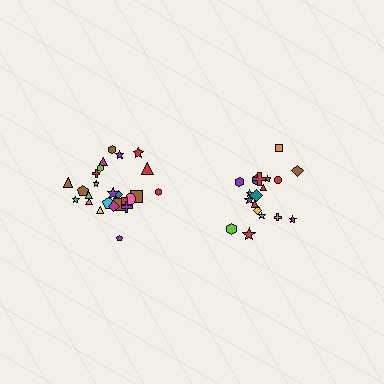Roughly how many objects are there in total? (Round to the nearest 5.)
Roughly 45 objects in total.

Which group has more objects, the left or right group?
The left group.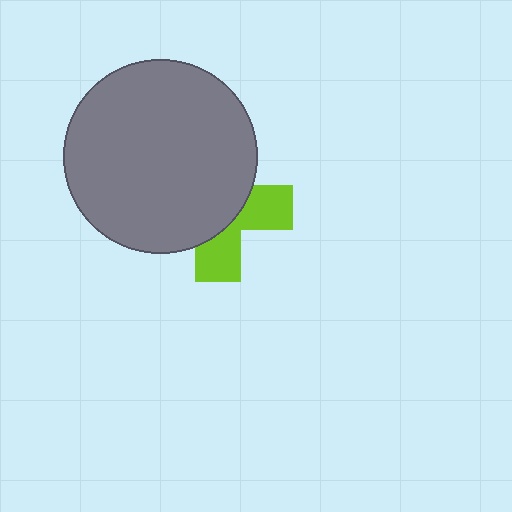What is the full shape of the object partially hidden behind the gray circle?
The partially hidden object is a lime cross.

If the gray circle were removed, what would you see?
You would see the complete lime cross.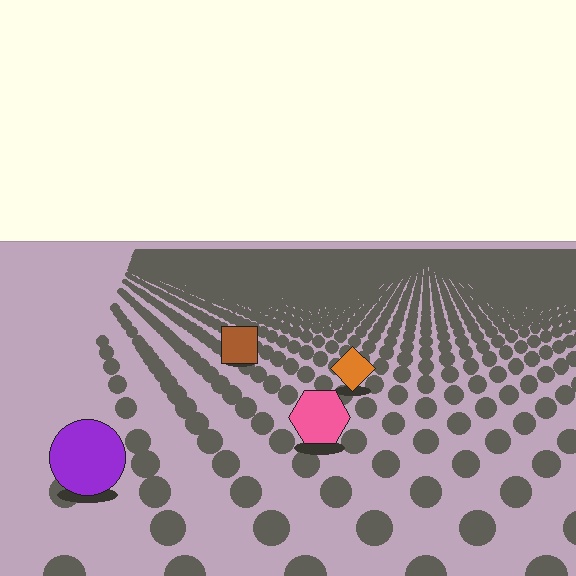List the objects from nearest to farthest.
From nearest to farthest: the purple circle, the pink hexagon, the orange diamond, the brown square.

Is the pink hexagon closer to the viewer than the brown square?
Yes. The pink hexagon is closer — you can tell from the texture gradient: the ground texture is coarser near it.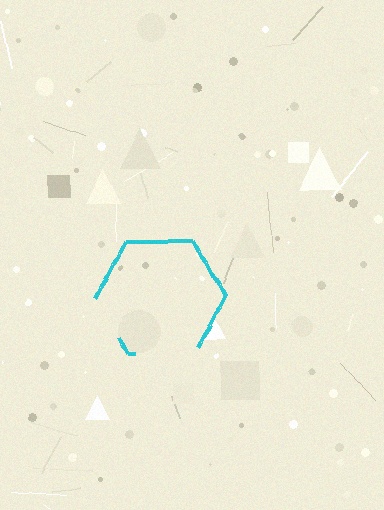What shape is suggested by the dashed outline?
The dashed outline suggests a hexagon.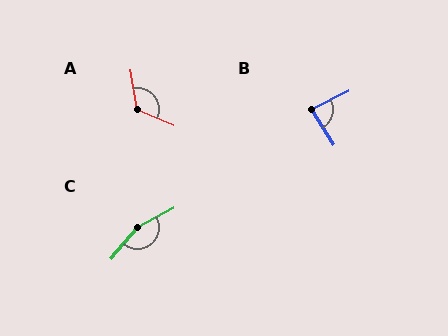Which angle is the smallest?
B, at approximately 84 degrees.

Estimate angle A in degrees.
Approximately 123 degrees.